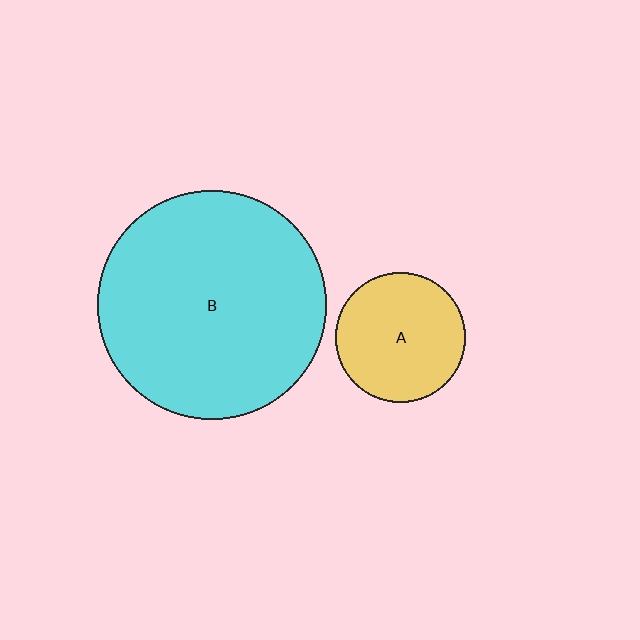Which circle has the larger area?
Circle B (cyan).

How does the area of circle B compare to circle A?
Approximately 3.1 times.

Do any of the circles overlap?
No, none of the circles overlap.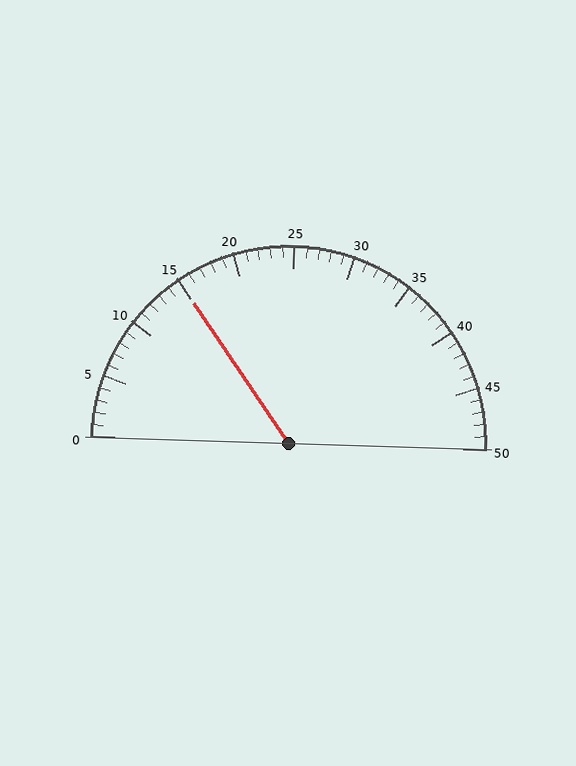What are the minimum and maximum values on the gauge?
The gauge ranges from 0 to 50.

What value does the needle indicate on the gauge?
The needle indicates approximately 15.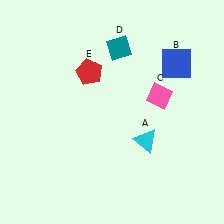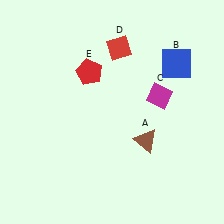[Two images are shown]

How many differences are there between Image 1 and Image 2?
There are 3 differences between the two images.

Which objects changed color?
A changed from cyan to brown. C changed from pink to magenta. D changed from teal to red.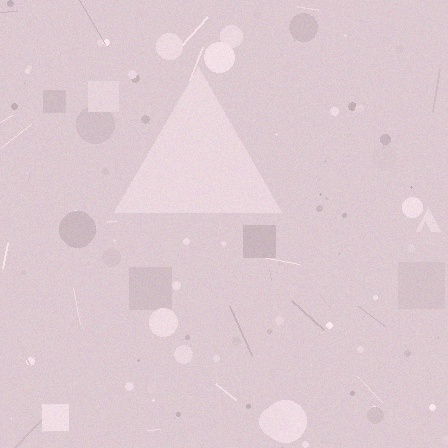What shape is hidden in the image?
A triangle is hidden in the image.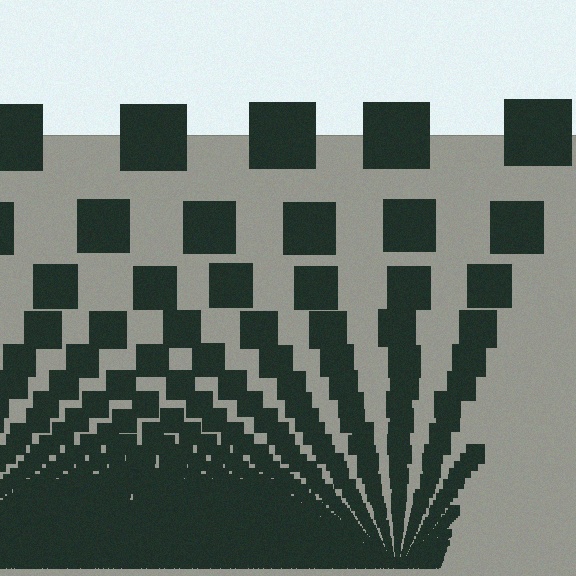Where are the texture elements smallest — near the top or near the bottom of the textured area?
Near the bottom.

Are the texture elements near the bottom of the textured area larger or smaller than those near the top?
Smaller. The gradient is inverted — elements near the bottom are smaller and denser.